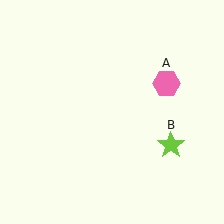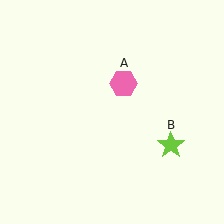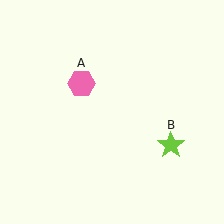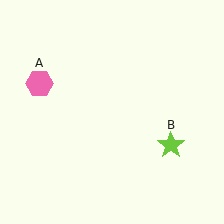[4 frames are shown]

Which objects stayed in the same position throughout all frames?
Lime star (object B) remained stationary.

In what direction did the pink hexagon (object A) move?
The pink hexagon (object A) moved left.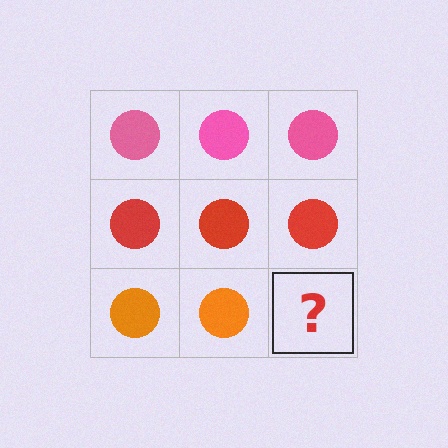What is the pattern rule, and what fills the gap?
The rule is that each row has a consistent color. The gap should be filled with an orange circle.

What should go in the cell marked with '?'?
The missing cell should contain an orange circle.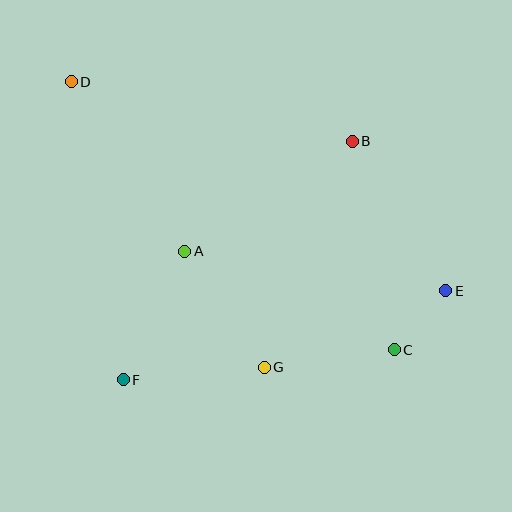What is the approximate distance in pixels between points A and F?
The distance between A and F is approximately 142 pixels.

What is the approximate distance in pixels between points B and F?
The distance between B and F is approximately 331 pixels.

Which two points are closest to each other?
Points C and E are closest to each other.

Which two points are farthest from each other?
Points D and E are farthest from each other.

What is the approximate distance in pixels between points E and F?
The distance between E and F is approximately 335 pixels.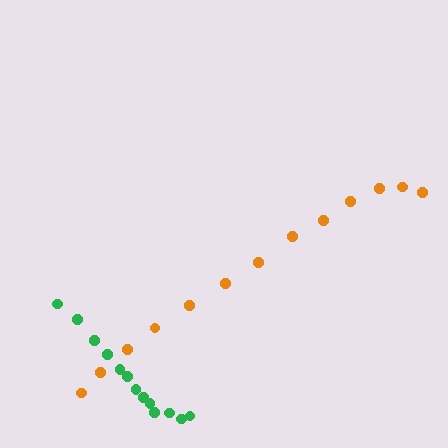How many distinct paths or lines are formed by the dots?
There are 2 distinct paths.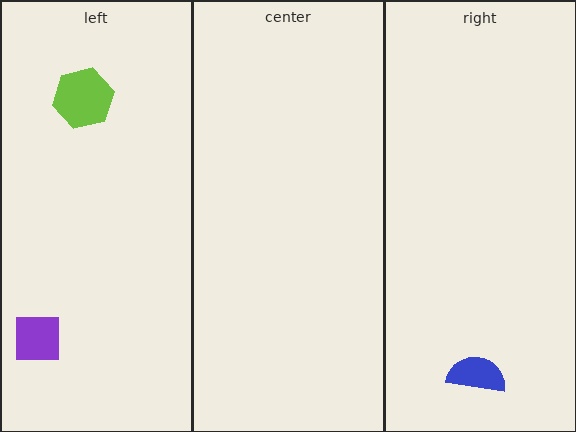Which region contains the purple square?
The left region.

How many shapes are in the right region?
1.